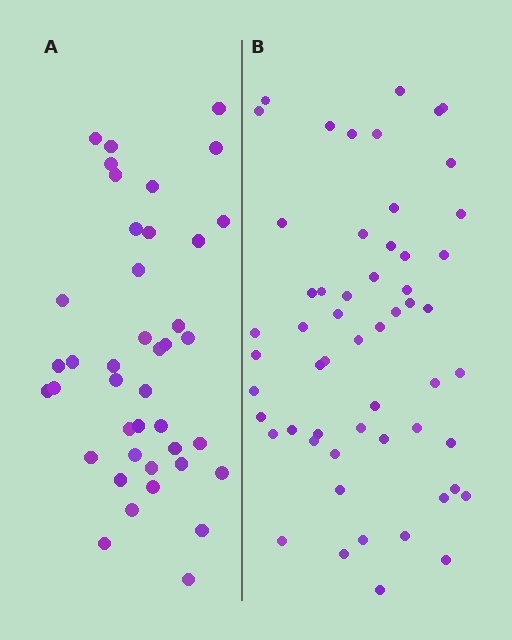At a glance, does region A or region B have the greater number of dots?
Region B (the right region) has more dots.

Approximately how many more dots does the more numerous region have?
Region B has approximately 15 more dots than region A.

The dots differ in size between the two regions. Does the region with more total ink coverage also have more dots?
No. Region A has more total ink coverage because its dots are larger, but region B actually contains more individual dots. Total area can be misleading — the number of items is what matters here.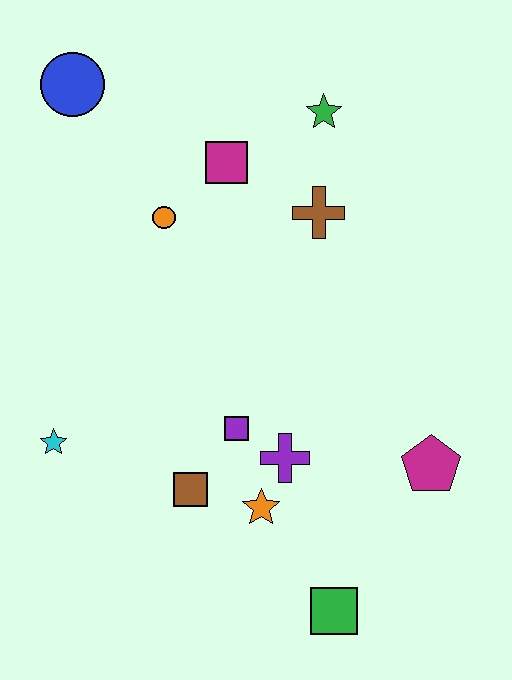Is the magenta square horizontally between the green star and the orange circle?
Yes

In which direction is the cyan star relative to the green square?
The cyan star is to the left of the green square.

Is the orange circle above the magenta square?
No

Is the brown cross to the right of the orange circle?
Yes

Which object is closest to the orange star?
The purple cross is closest to the orange star.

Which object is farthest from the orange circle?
The green square is farthest from the orange circle.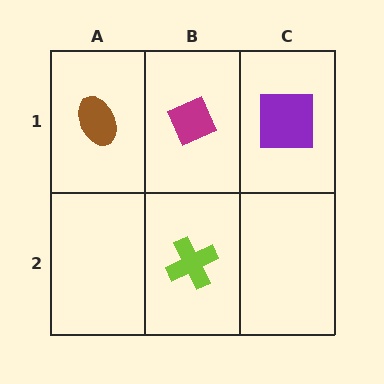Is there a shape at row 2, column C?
No, that cell is empty.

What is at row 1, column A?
A brown ellipse.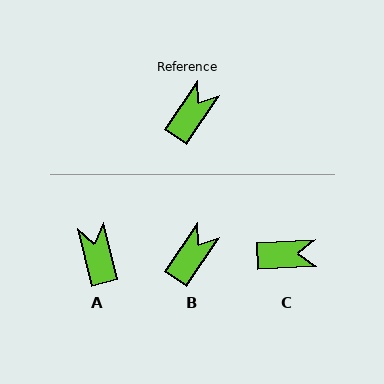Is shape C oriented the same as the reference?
No, it is off by about 54 degrees.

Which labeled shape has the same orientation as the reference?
B.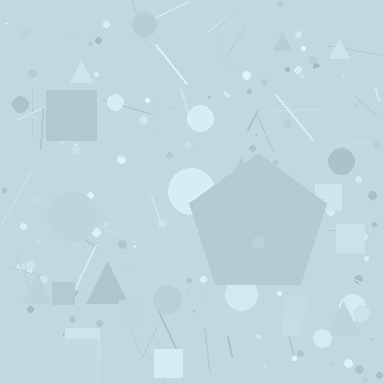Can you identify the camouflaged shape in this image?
The camouflaged shape is a pentagon.